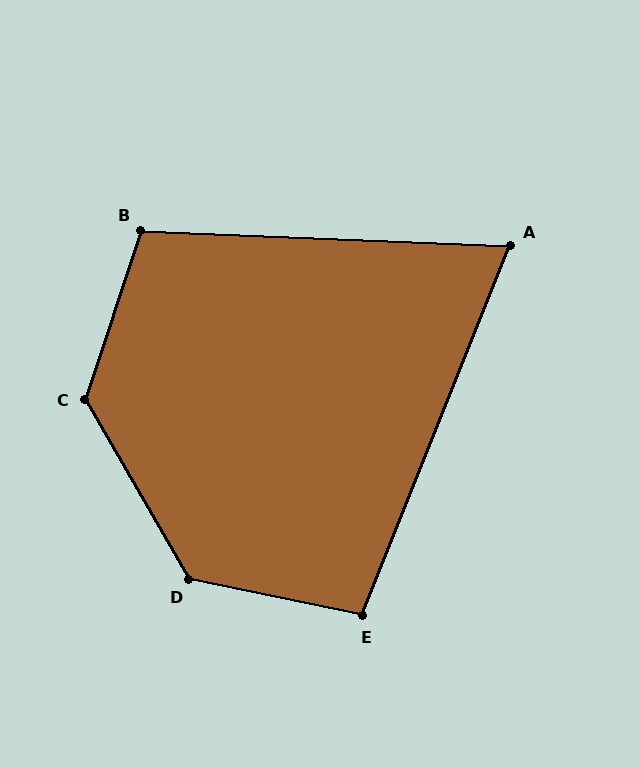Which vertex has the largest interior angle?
C, at approximately 132 degrees.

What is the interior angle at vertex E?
Approximately 100 degrees (obtuse).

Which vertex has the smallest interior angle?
A, at approximately 71 degrees.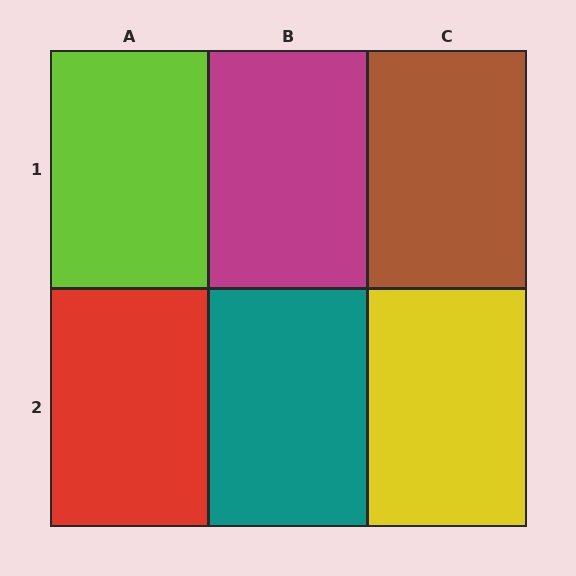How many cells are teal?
1 cell is teal.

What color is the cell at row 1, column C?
Brown.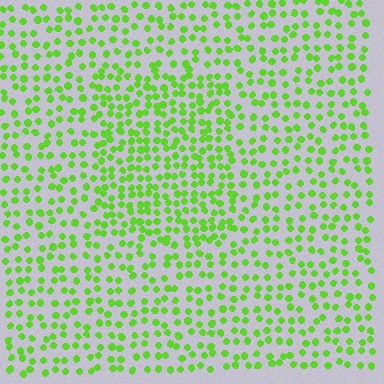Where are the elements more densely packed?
The elements are more densely packed inside the rectangle boundary.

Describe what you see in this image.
The image contains small lime elements arranged at two different densities. A rectangle-shaped region is visible where the elements are more densely packed than the surrounding area.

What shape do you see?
I see a rectangle.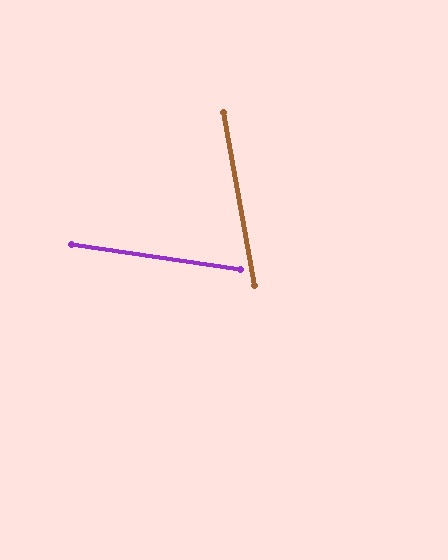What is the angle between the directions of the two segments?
Approximately 71 degrees.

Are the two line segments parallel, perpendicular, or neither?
Neither parallel nor perpendicular — they differ by about 71°.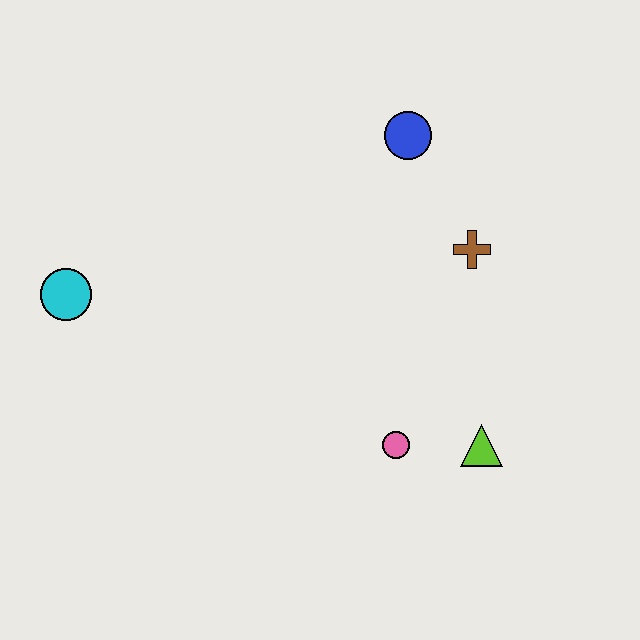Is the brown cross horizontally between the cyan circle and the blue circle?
No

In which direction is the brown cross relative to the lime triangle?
The brown cross is above the lime triangle.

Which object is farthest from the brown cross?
The cyan circle is farthest from the brown cross.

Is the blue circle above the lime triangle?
Yes